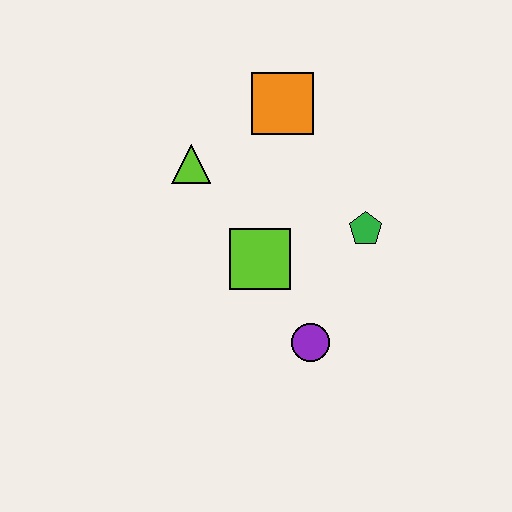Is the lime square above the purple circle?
Yes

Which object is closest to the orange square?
The lime triangle is closest to the orange square.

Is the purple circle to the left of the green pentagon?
Yes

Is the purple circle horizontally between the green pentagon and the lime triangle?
Yes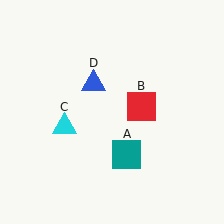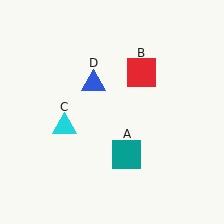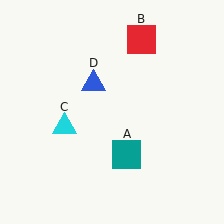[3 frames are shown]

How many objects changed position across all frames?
1 object changed position: red square (object B).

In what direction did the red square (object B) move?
The red square (object B) moved up.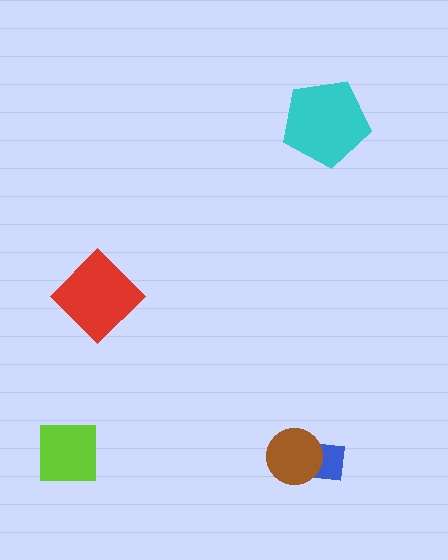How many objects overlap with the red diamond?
0 objects overlap with the red diamond.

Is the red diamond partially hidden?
No, no other shape covers it.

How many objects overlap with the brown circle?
1 object overlaps with the brown circle.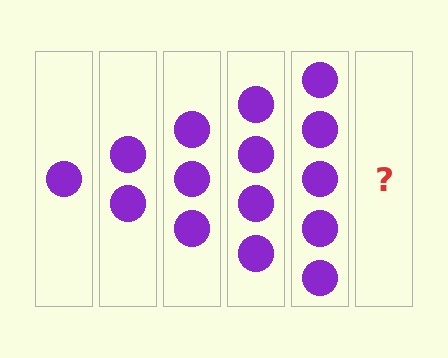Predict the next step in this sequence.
The next step is 6 circles.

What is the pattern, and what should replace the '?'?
The pattern is that each step adds one more circle. The '?' should be 6 circles.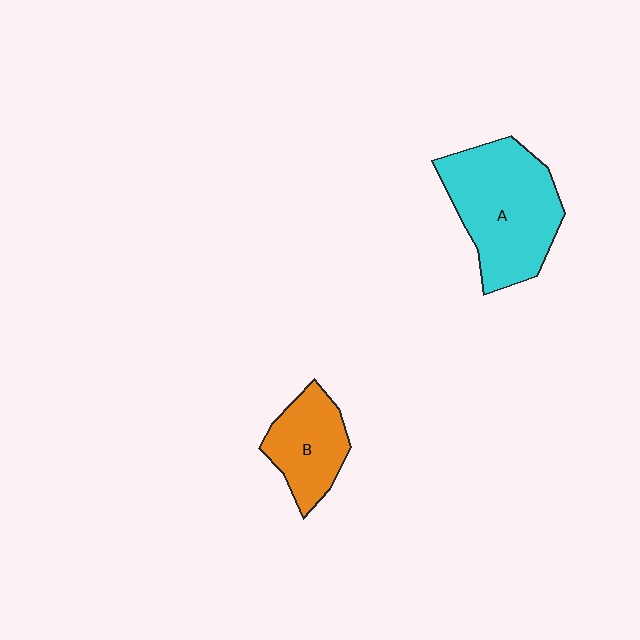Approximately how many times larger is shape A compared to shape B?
Approximately 1.8 times.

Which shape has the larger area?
Shape A (cyan).